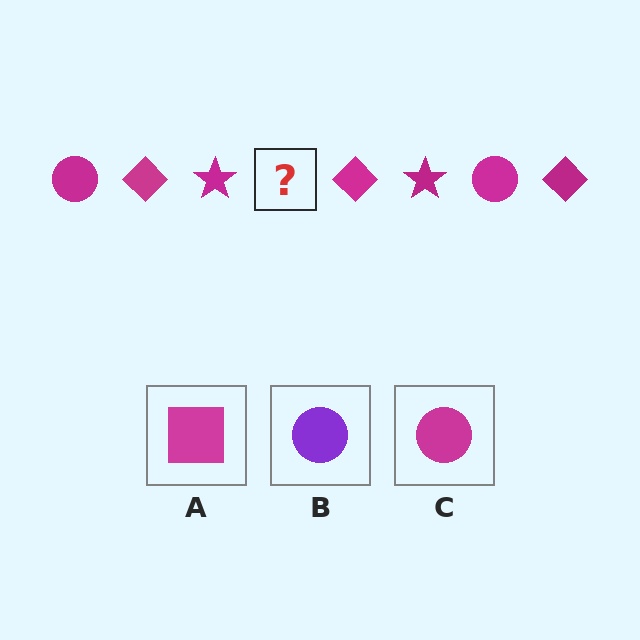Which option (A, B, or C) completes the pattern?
C.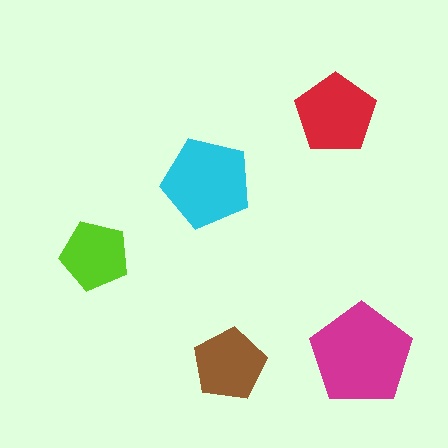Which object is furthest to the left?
The lime pentagon is leftmost.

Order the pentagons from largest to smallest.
the magenta one, the cyan one, the red one, the brown one, the lime one.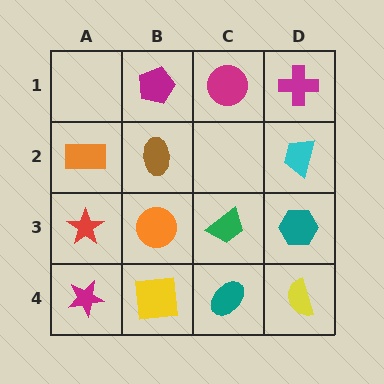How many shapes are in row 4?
4 shapes.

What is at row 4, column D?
A yellow semicircle.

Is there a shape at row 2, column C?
No, that cell is empty.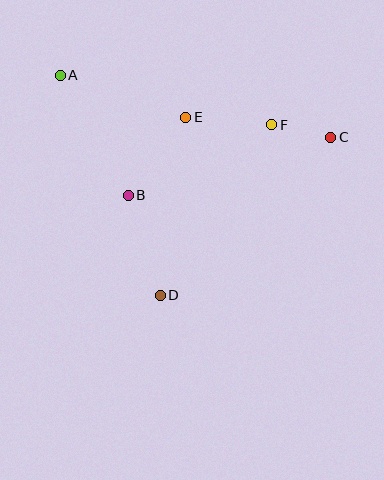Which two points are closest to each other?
Points C and F are closest to each other.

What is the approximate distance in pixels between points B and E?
The distance between B and E is approximately 97 pixels.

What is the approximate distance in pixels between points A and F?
The distance between A and F is approximately 217 pixels.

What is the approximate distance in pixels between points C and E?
The distance between C and E is approximately 146 pixels.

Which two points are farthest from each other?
Points A and C are farthest from each other.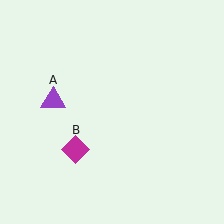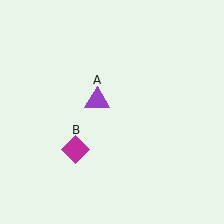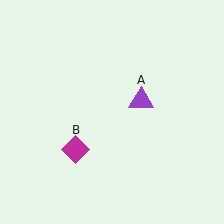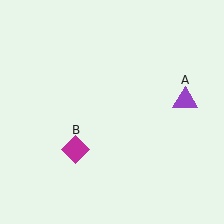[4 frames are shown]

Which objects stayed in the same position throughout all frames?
Magenta diamond (object B) remained stationary.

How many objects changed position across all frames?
1 object changed position: purple triangle (object A).